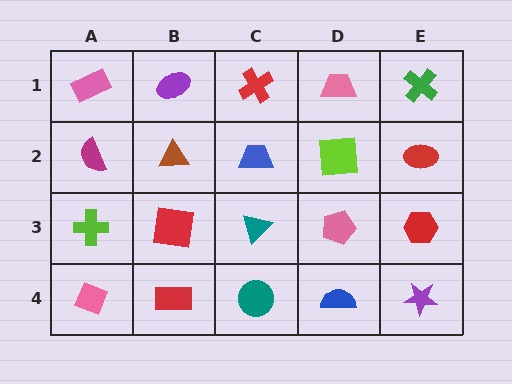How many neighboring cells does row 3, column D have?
4.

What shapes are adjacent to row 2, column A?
A pink rectangle (row 1, column A), a lime cross (row 3, column A), a brown triangle (row 2, column B).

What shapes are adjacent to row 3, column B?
A brown triangle (row 2, column B), a red rectangle (row 4, column B), a lime cross (row 3, column A), a teal triangle (row 3, column C).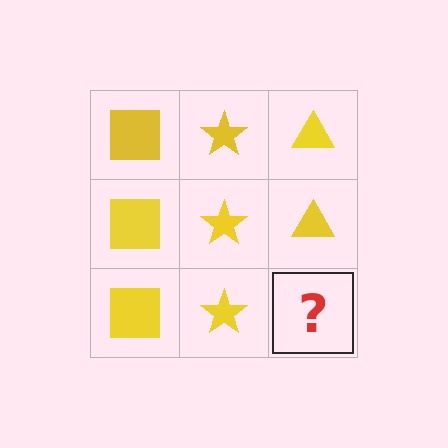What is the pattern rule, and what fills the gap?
The rule is that each column has a consistent shape. The gap should be filled with a yellow triangle.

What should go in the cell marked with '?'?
The missing cell should contain a yellow triangle.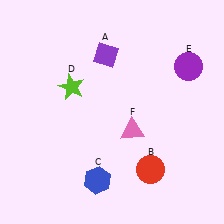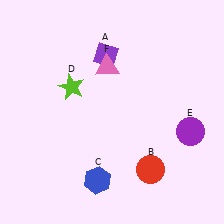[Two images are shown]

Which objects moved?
The objects that moved are: the purple circle (E), the pink triangle (F).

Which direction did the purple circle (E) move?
The purple circle (E) moved down.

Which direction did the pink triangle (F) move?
The pink triangle (F) moved up.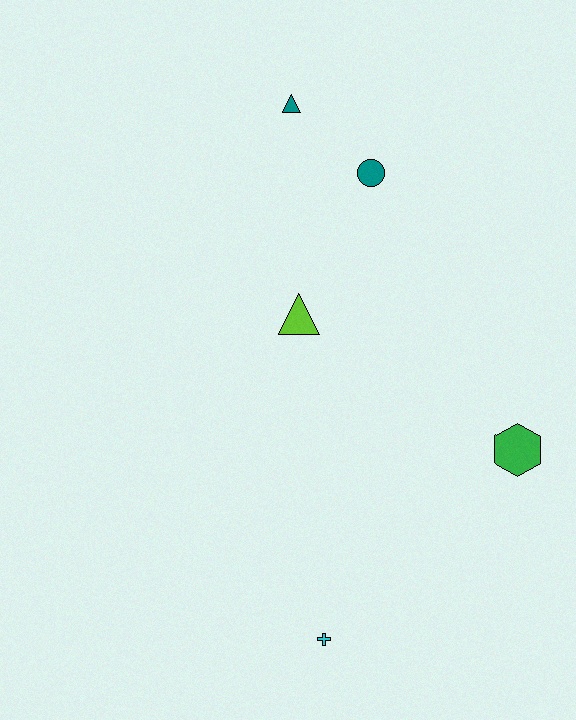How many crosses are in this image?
There is 1 cross.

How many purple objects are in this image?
There are no purple objects.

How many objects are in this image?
There are 5 objects.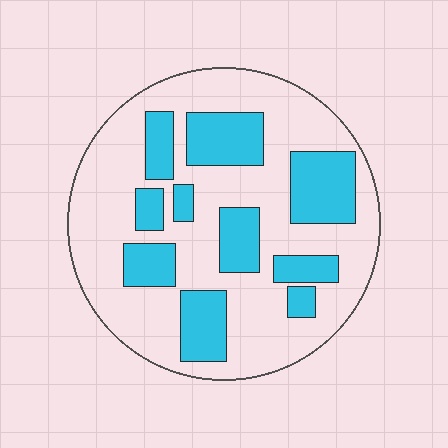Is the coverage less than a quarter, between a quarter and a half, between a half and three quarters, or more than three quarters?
Between a quarter and a half.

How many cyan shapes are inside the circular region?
10.